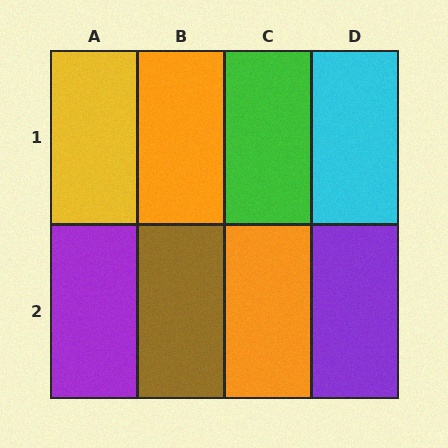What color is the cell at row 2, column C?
Orange.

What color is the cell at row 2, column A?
Purple.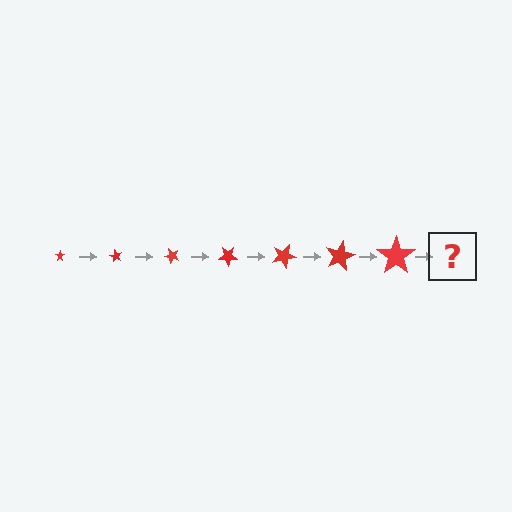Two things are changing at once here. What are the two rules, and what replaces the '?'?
The two rules are that the star grows larger each step and it rotates 60 degrees each step. The '?' should be a star, larger than the previous one and rotated 420 degrees from the start.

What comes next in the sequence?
The next element should be a star, larger than the previous one and rotated 420 degrees from the start.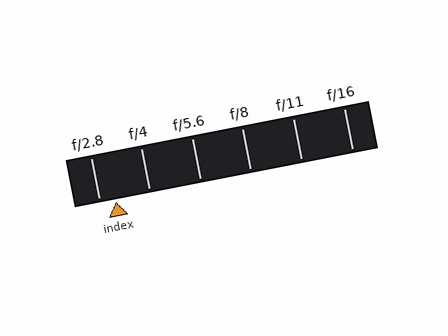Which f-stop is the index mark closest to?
The index mark is closest to f/2.8.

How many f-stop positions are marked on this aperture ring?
There are 6 f-stop positions marked.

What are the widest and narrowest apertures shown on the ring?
The widest aperture shown is f/2.8 and the narrowest is f/16.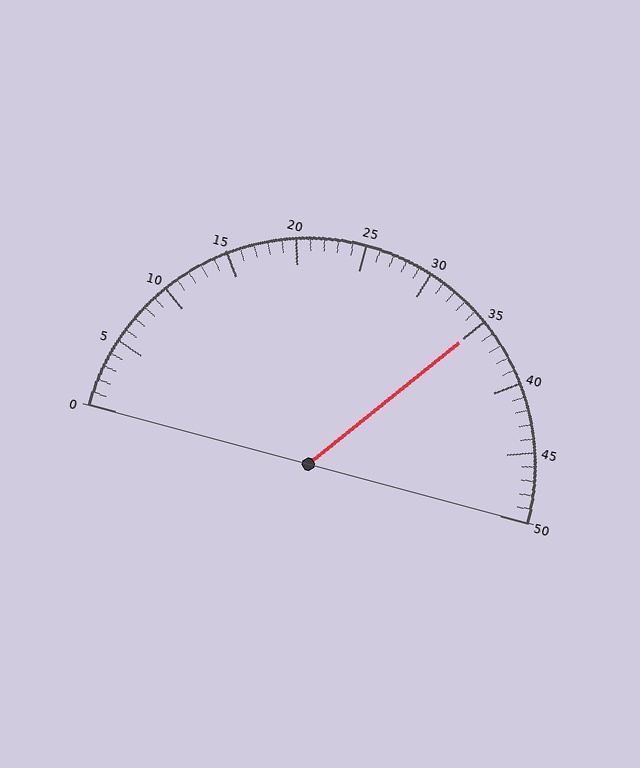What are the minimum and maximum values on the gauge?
The gauge ranges from 0 to 50.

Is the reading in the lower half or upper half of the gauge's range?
The reading is in the upper half of the range (0 to 50).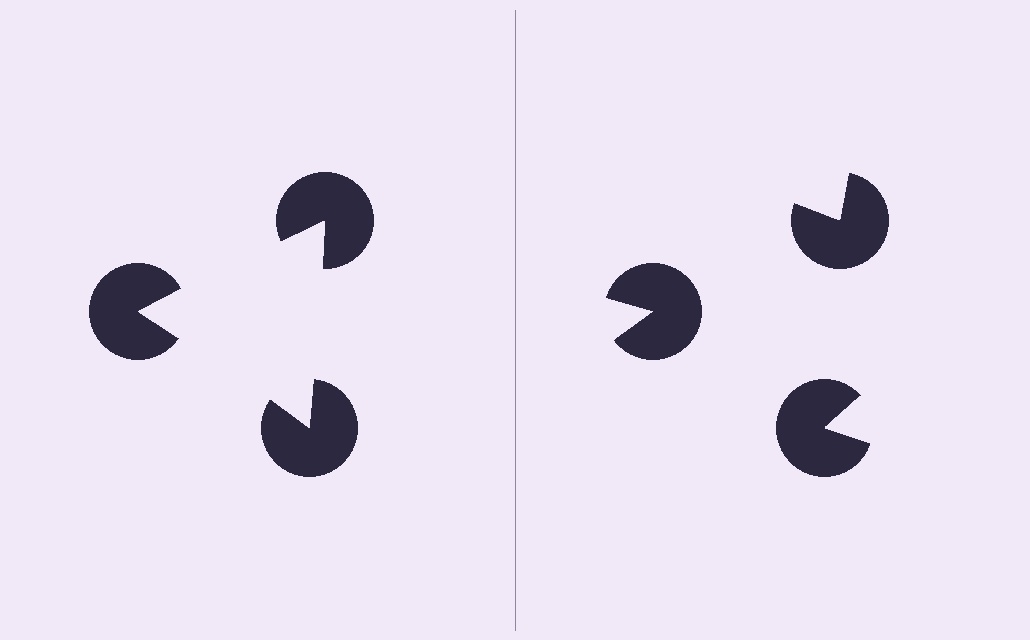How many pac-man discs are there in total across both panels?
6 — 3 on each side.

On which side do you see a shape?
An illusory triangle appears on the left side. On the right side the wedge cuts are rotated, so no coherent shape forms.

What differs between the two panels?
The pac-man discs are positioned identically on both sides; only the wedge orientations differ. On the left they align to a triangle; on the right they are misaligned.